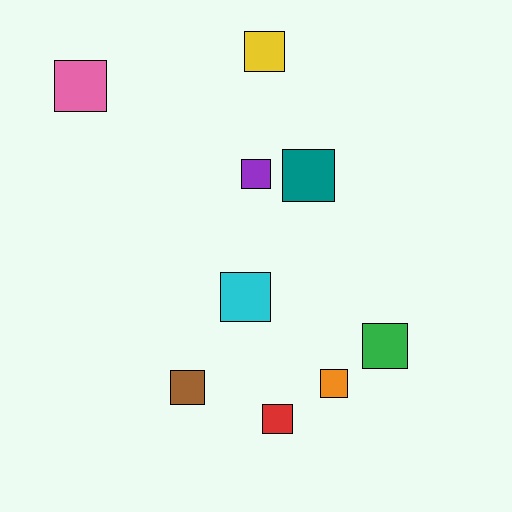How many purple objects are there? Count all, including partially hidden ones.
There is 1 purple object.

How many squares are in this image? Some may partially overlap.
There are 9 squares.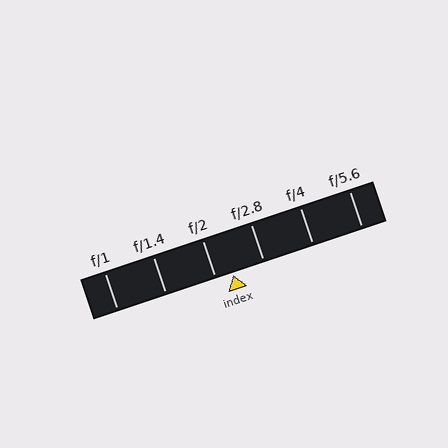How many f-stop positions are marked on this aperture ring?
There are 6 f-stop positions marked.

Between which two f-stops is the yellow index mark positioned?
The index mark is between f/2 and f/2.8.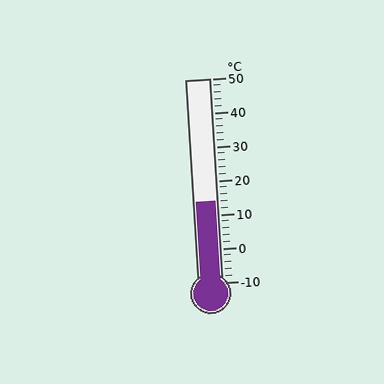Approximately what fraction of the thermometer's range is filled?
The thermometer is filled to approximately 40% of its range.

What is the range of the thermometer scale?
The thermometer scale ranges from -10°C to 50°C.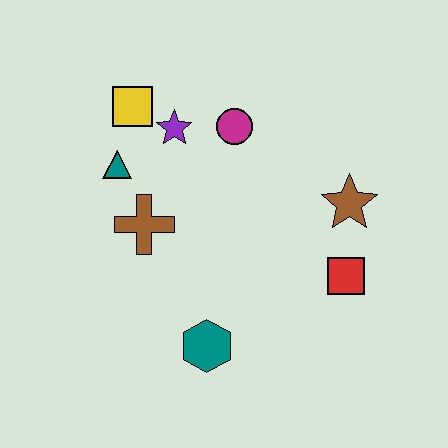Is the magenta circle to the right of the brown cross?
Yes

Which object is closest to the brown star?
The red square is closest to the brown star.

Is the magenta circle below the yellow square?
Yes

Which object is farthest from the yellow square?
The red square is farthest from the yellow square.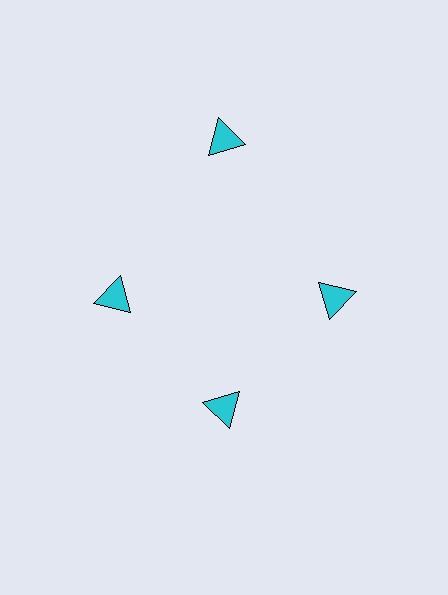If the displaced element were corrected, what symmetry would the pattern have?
It would have 4-fold rotational symmetry — the pattern would map onto itself every 90 degrees.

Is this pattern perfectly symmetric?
No. The 4 cyan triangles are arranged in a ring, but one element near the 12 o'clock position is pushed outward from the center, breaking the 4-fold rotational symmetry.